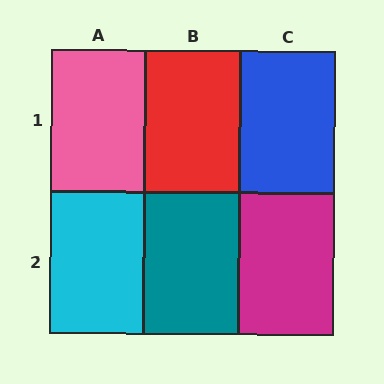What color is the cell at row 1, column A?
Pink.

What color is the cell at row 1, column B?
Red.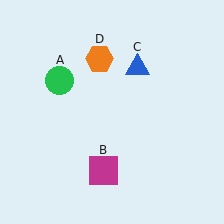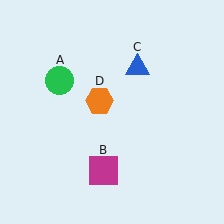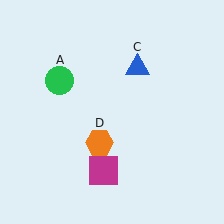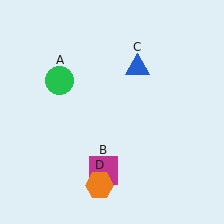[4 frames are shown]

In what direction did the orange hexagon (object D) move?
The orange hexagon (object D) moved down.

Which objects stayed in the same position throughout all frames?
Green circle (object A) and magenta square (object B) and blue triangle (object C) remained stationary.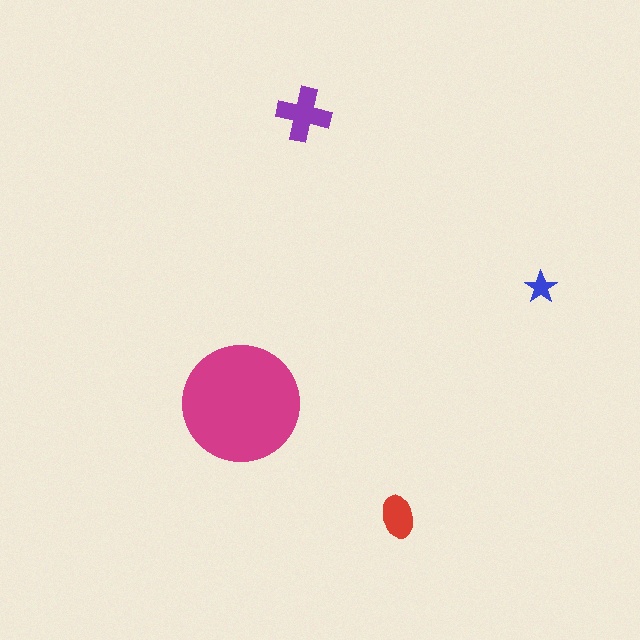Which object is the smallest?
The blue star.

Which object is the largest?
The magenta circle.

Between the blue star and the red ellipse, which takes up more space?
The red ellipse.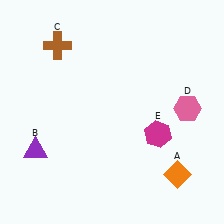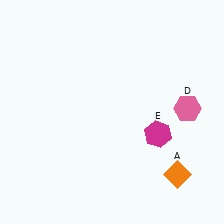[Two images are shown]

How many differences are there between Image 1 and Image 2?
There are 2 differences between the two images.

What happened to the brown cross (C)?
The brown cross (C) was removed in Image 2. It was in the top-left area of Image 1.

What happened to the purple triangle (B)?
The purple triangle (B) was removed in Image 2. It was in the bottom-left area of Image 1.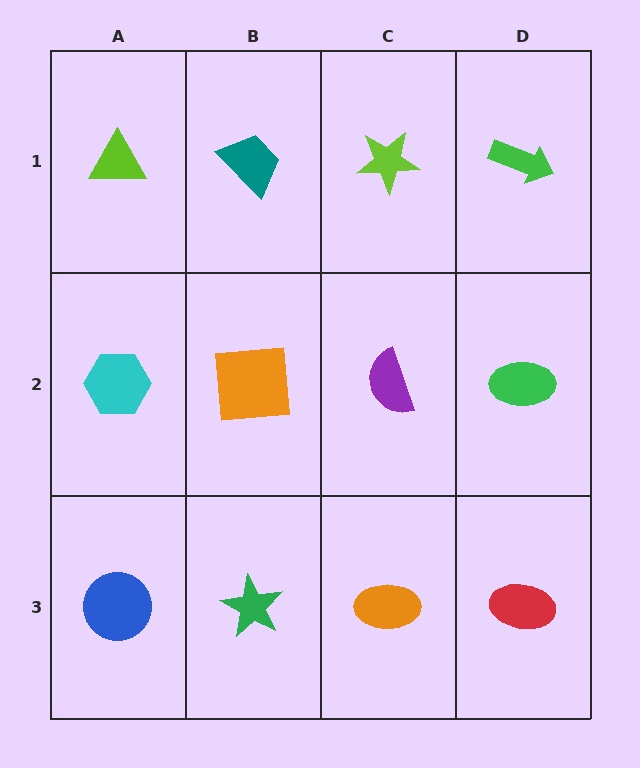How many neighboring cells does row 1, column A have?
2.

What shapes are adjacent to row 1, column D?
A green ellipse (row 2, column D), a lime star (row 1, column C).